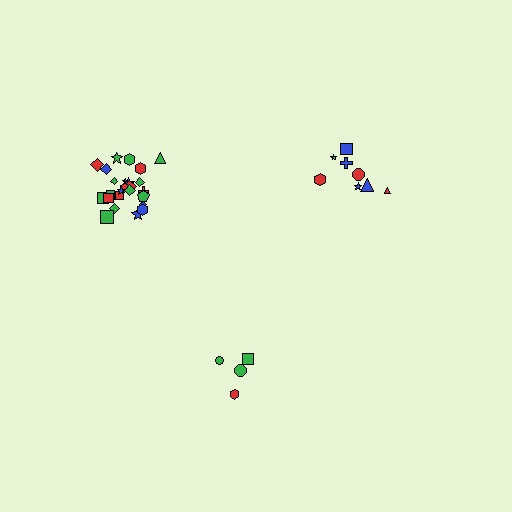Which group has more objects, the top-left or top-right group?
The top-left group.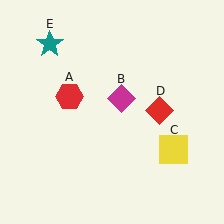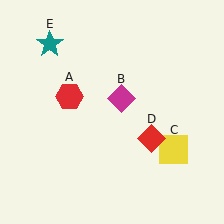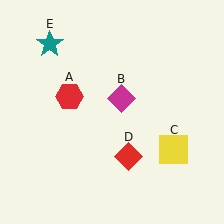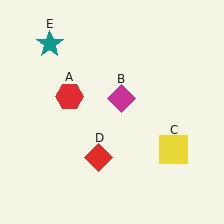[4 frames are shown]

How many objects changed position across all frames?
1 object changed position: red diamond (object D).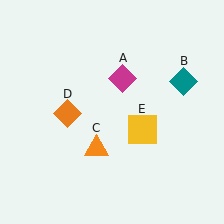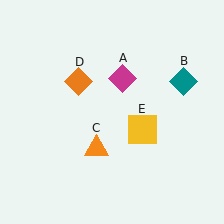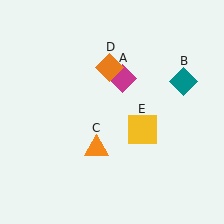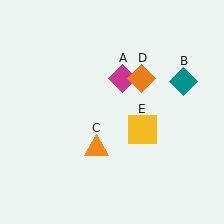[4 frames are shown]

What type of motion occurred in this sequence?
The orange diamond (object D) rotated clockwise around the center of the scene.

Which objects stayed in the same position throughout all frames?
Magenta diamond (object A) and teal diamond (object B) and orange triangle (object C) and yellow square (object E) remained stationary.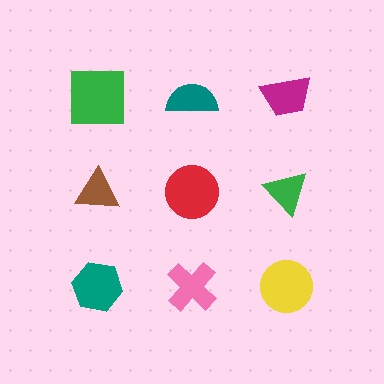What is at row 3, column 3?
A yellow circle.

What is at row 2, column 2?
A red circle.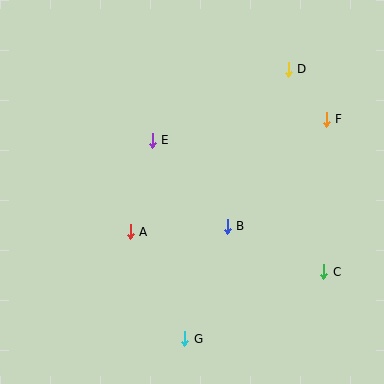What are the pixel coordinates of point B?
Point B is at (227, 226).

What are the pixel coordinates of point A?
Point A is at (130, 232).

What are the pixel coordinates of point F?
Point F is at (326, 119).